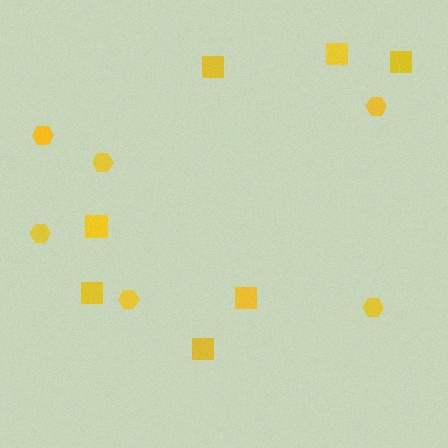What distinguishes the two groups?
There are 2 groups: one group of squares (7) and one group of hexagons (6).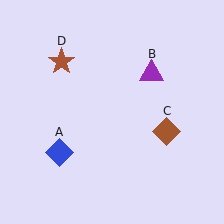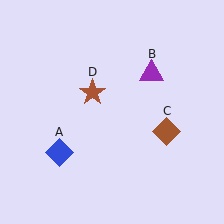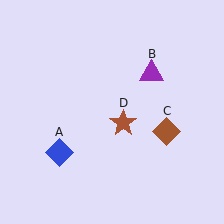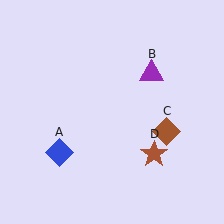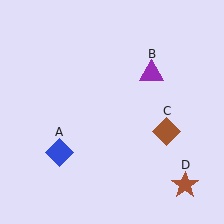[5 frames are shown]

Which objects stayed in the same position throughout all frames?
Blue diamond (object A) and purple triangle (object B) and brown diamond (object C) remained stationary.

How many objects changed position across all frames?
1 object changed position: brown star (object D).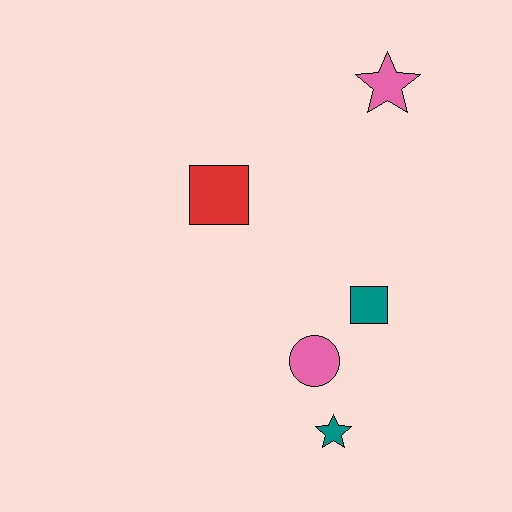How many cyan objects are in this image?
There are no cyan objects.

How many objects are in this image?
There are 5 objects.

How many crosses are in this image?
There are no crosses.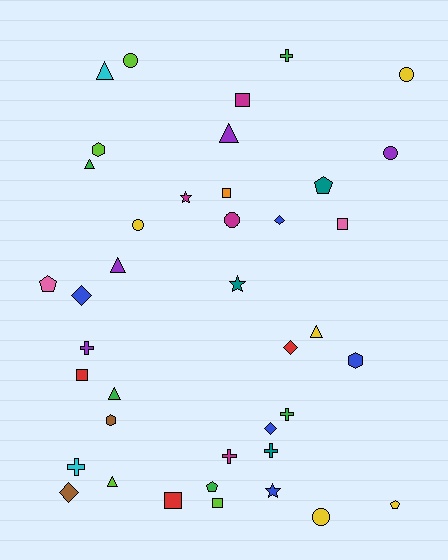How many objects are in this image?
There are 40 objects.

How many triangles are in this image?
There are 7 triangles.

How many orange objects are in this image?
There is 1 orange object.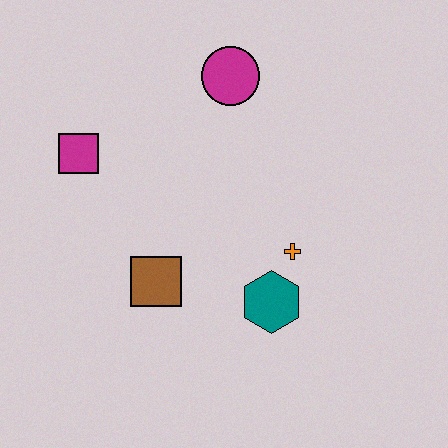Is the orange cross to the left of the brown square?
No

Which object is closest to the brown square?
The teal hexagon is closest to the brown square.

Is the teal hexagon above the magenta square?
No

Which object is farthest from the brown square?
The magenta circle is farthest from the brown square.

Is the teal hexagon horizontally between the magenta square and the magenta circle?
No